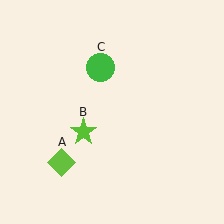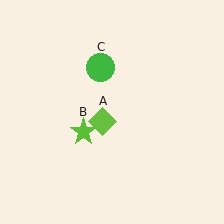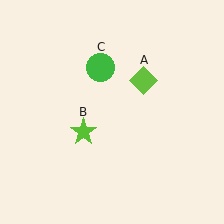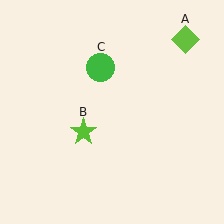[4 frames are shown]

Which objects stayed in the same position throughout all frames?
Lime star (object B) and green circle (object C) remained stationary.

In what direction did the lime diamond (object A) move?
The lime diamond (object A) moved up and to the right.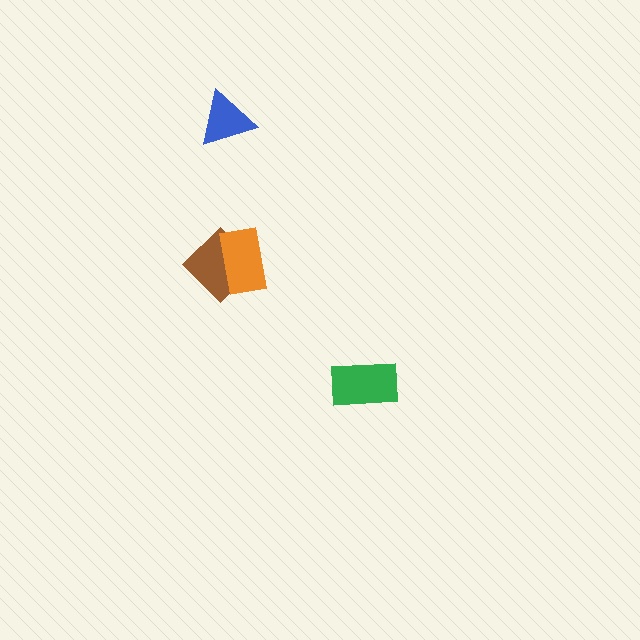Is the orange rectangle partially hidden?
No, no other shape covers it.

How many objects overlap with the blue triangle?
0 objects overlap with the blue triangle.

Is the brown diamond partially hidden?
Yes, it is partially covered by another shape.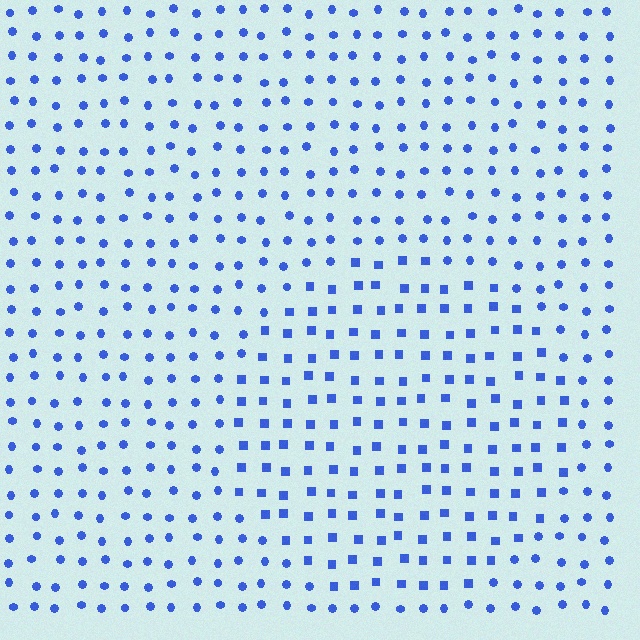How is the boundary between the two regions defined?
The boundary is defined by a change in element shape: squares inside vs. circles outside. All elements share the same color and spacing.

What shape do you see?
I see a circle.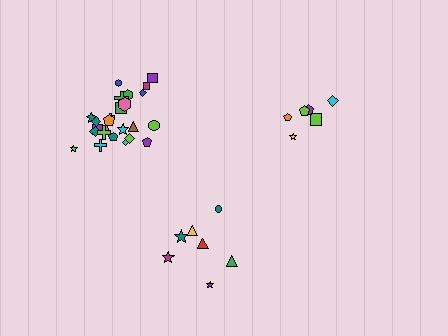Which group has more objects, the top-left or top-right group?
The top-left group.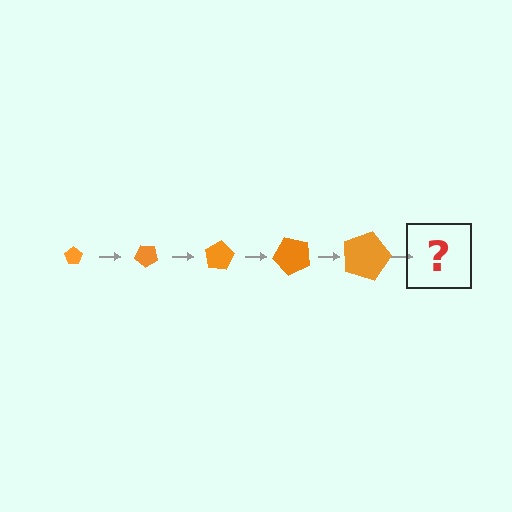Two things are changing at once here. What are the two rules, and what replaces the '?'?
The two rules are that the pentagon grows larger each step and it rotates 40 degrees each step. The '?' should be a pentagon, larger than the previous one and rotated 200 degrees from the start.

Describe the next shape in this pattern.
It should be a pentagon, larger than the previous one and rotated 200 degrees from the start.